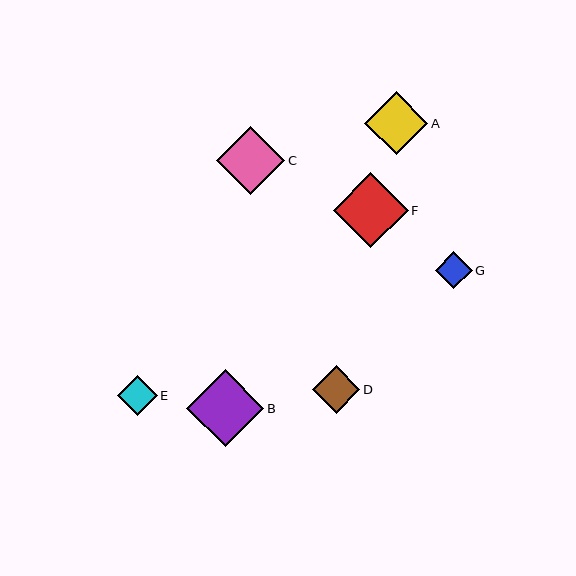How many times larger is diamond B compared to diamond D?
Diamond B is approximately 1.6 times the size of diamond D.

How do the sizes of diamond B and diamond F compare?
Diamond B and diamond F are approximately the same size.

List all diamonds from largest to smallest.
From largest to smallest: B, F, C, A, D, E, G.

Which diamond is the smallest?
Diamond G is the smallest with a size of approximately 37 pixels.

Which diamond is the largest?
Diamond B is the largest with a size of approximately 77 pixels.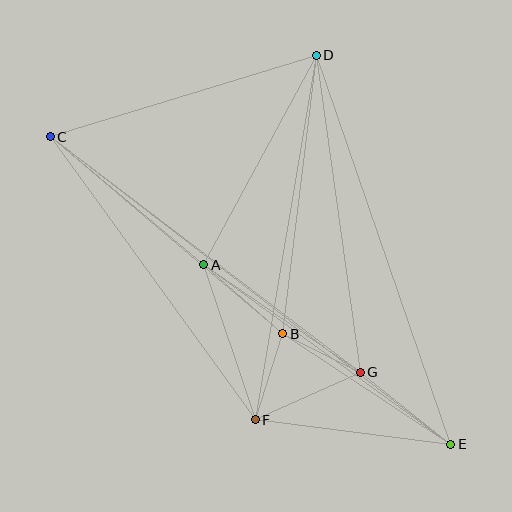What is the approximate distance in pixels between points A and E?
The distance between A and E is approximately 305 pixels.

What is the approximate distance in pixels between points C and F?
The distance between C and F is approximately 350 pixels.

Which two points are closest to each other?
Points B and G are closest to each other.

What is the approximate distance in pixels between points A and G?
The distance between A and G is approximately 190 pixels.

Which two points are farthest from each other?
Points C and E are farthest from each other.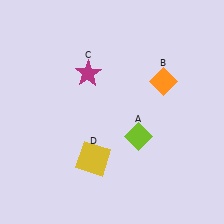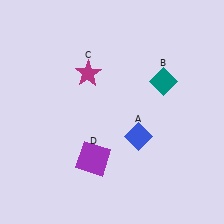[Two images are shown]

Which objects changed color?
A changed from lime to blue. B changed from orange to teal. D changed from yellow to purple.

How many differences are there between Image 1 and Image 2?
There are 3 differences between the two images.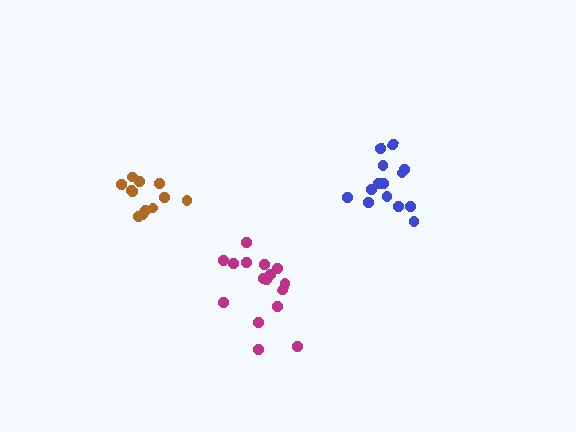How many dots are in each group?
Group 1: 12 dots, Group 2: 14 dots, Group 3: 16 dots (42 total).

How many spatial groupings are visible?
There are 3 spatial groupings.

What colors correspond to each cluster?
The clusters are colored: brown, blue, magenta.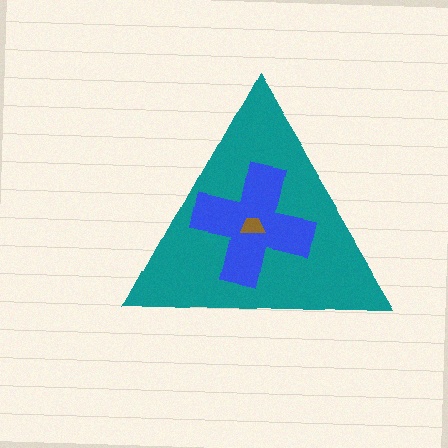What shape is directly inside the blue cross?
The brown trapezoid.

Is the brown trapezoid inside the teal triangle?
Yes.